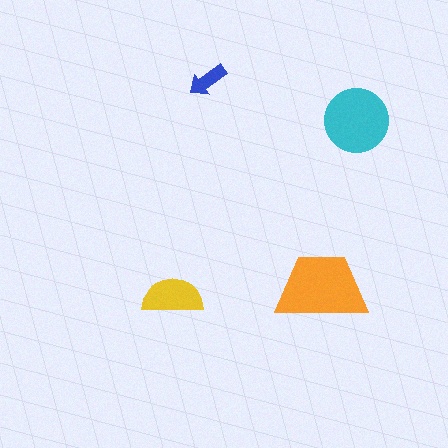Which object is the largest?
The orange trapezoid.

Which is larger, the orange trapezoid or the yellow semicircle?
The orange trapezoid.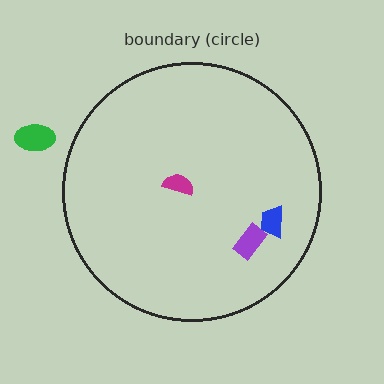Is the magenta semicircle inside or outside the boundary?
Inside.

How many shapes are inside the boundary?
3 inside, 1 outside.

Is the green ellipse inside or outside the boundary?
Outside.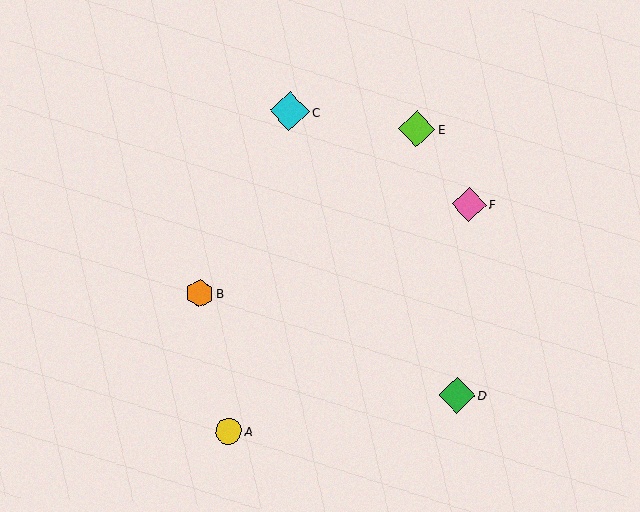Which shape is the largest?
The cyan diamond (labeled C) is the largest.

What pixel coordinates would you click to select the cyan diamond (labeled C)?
Click at (290, 111) to select the cyan diamond C.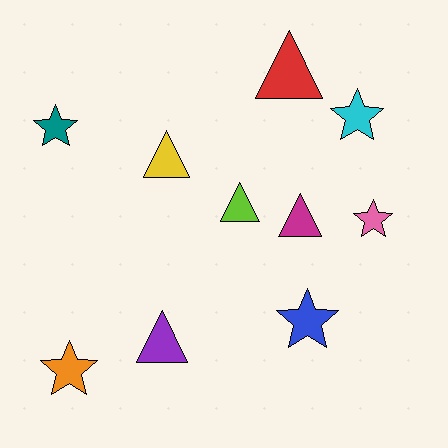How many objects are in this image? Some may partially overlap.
There are 10 objects.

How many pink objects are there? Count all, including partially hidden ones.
There is 1 pink object.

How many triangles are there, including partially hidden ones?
There are 5 triangles.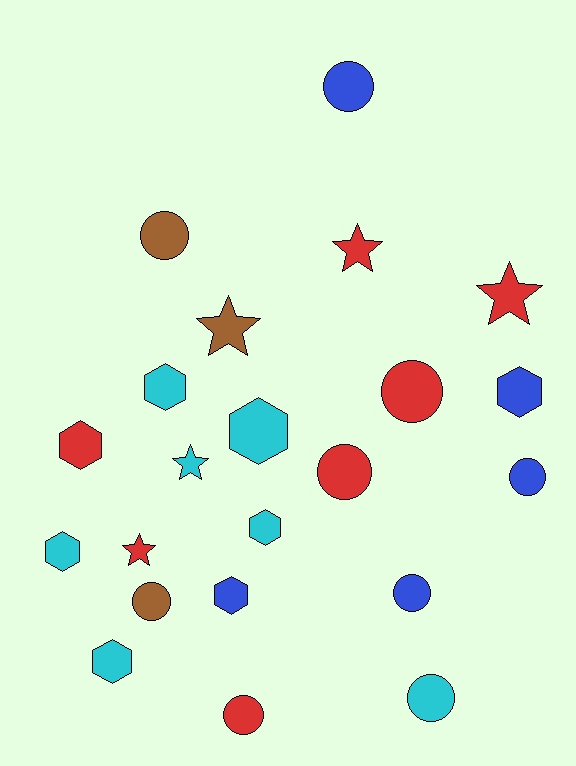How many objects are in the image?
There are 22 objects.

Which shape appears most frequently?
Circle, with 9 objects.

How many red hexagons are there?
There is 1 red hexagon.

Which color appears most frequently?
Cyan, with 7 objects.